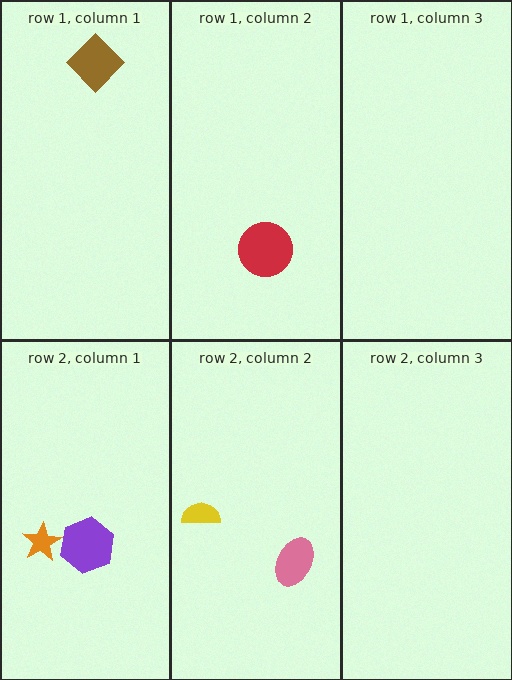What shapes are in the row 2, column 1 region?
The orange star, the purple hexagon.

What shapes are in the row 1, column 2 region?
The red circle.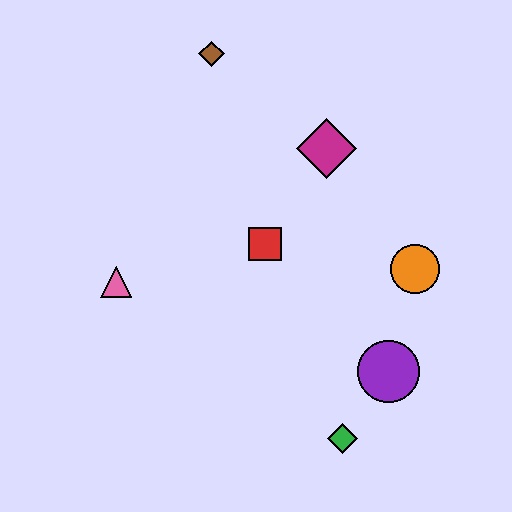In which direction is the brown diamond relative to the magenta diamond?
The brown diamond is to the left of the magenta diamond.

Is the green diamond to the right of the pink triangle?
Yes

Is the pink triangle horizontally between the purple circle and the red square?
No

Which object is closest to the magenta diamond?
The red square is closest to the magenta diamond.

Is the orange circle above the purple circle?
Yes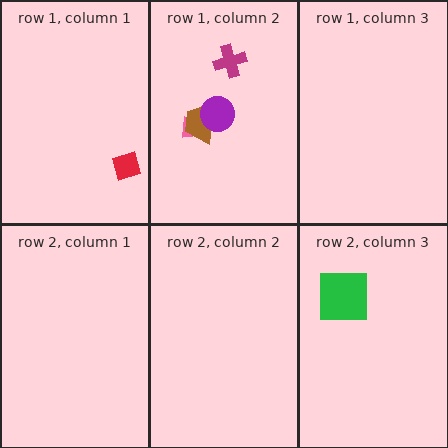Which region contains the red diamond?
The row 1, column 1 region.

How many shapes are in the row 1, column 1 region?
1.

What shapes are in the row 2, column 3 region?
The green square.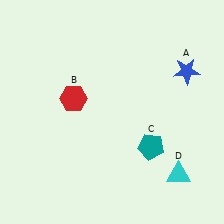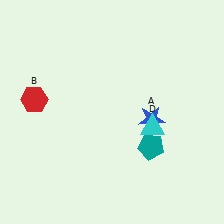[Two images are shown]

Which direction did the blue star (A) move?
The blue star (A) moved down.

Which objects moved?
The objects that moved are: the blue star (A), the red hexagon (B), the cyan triangle (D).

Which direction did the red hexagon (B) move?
The red hexagon (B) moved left.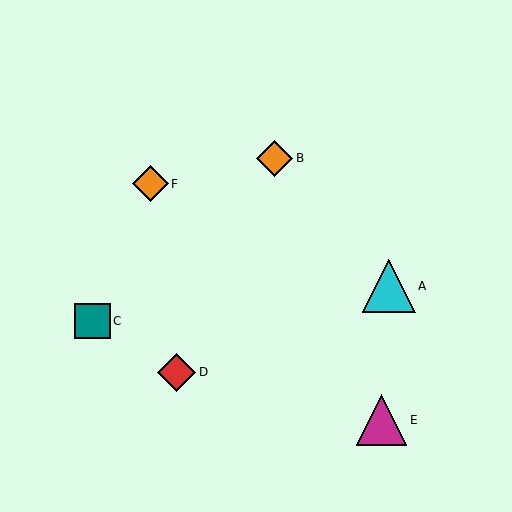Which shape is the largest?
The cyan triangle (labeled A) is the largest.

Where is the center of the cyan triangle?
The center of the cyan triangle is at (389, 286).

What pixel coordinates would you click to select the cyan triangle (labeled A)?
Click at (389, 286) to select the cyan triangle A.